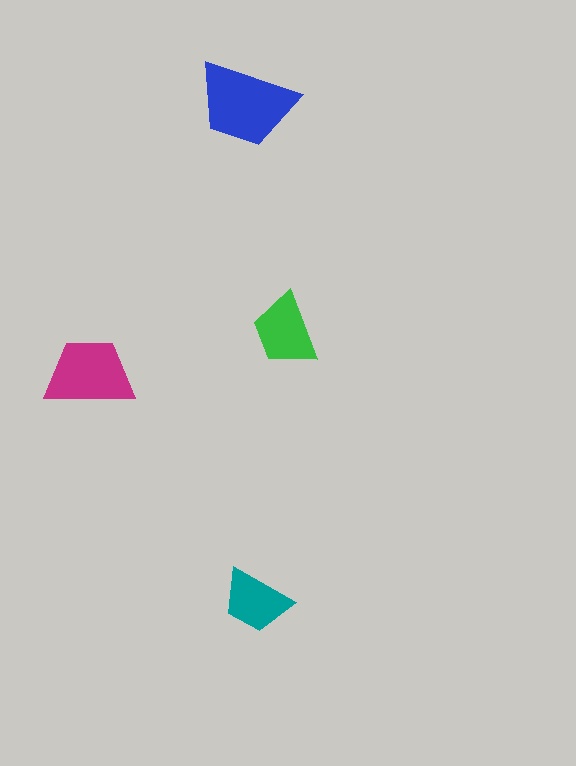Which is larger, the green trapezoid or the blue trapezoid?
The blue one.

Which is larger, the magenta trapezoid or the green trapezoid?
The magenta one.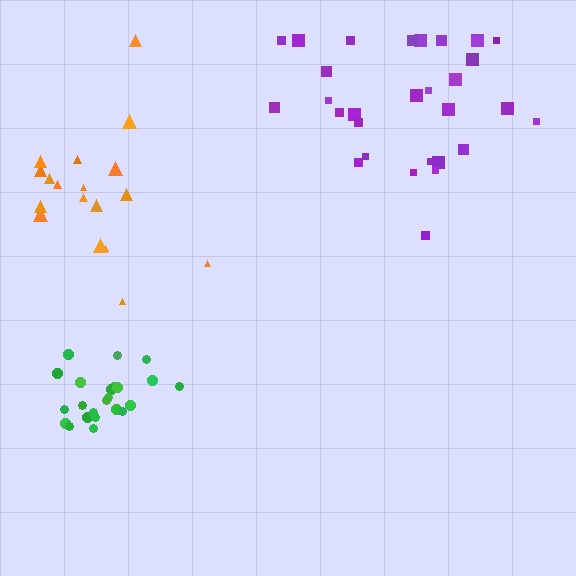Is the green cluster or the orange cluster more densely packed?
Green.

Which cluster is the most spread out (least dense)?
Orange.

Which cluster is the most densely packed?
Green.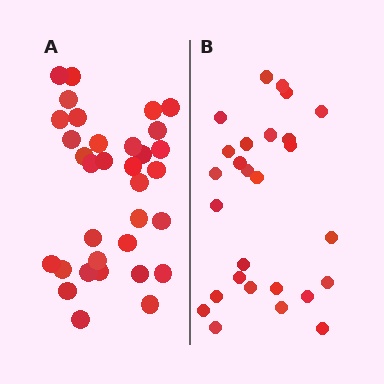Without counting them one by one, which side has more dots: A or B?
Region A (the left region) has more dots.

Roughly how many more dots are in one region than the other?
Region A has about 6 more dots than region B.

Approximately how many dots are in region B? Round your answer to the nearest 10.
About 30 dots. (The exact count is 27, which rounds to 30.)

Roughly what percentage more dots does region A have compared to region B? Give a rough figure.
About 20% more.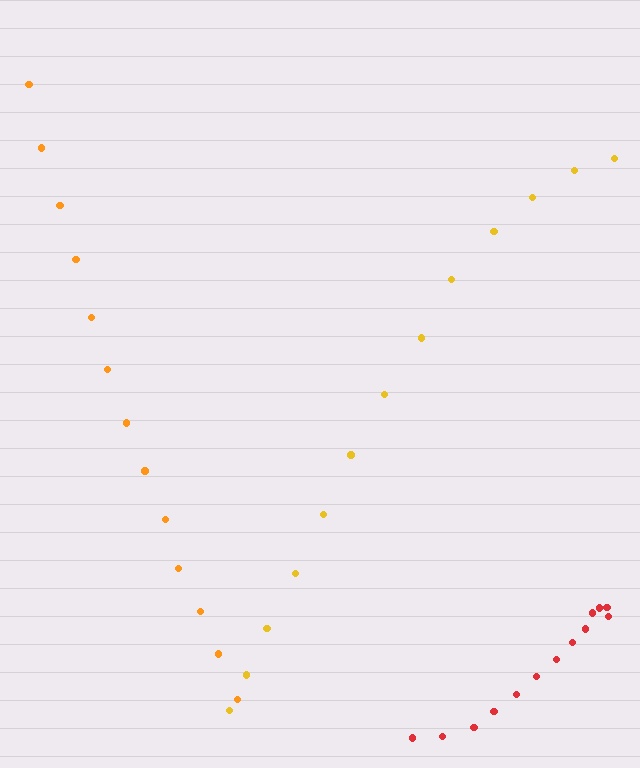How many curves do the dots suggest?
There are 3 distinct paths.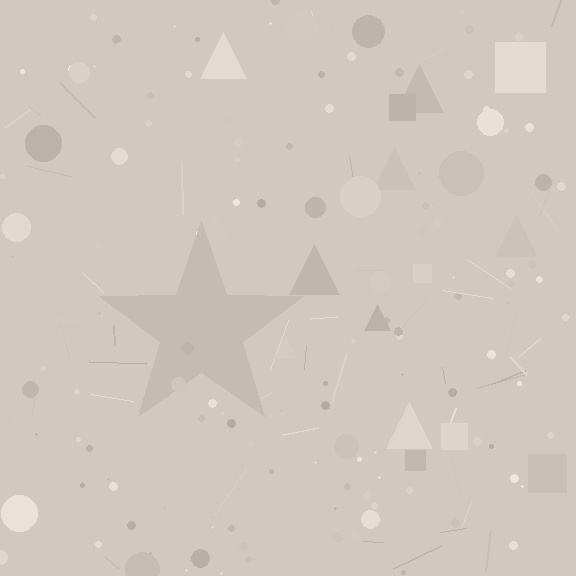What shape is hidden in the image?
A star is hidden in the image.